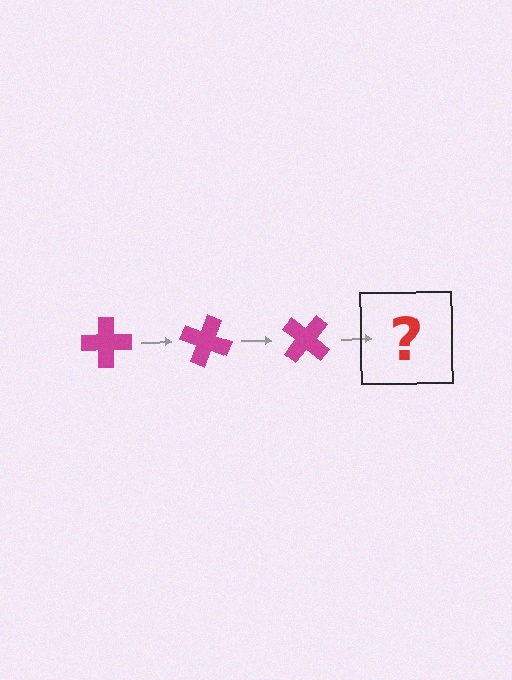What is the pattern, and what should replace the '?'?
The pattern is that the cross rotates 20 degrees each step. The '?' should be a magenta cross rotated 60 degrees.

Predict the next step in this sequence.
The next step is a magenta cross rotated 60 degrees.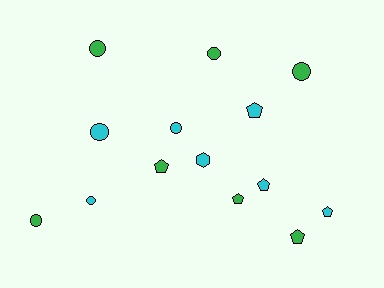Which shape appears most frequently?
Circle, with 7 objects.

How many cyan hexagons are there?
There is 1 cyan hexagon.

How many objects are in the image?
There are 14 objects.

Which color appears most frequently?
Green, with 7 objects.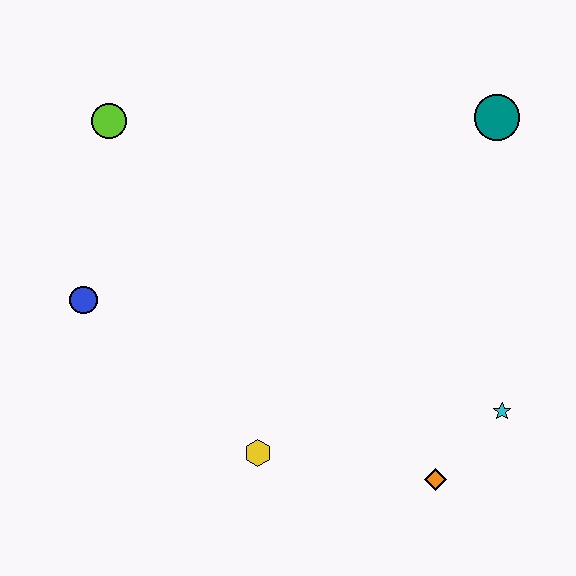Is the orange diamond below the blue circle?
Yes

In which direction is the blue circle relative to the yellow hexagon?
The blue circle is to the left of the yellow hexagon.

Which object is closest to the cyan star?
The orange diamond is closest to the cyan star.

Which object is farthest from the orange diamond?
The lime circle is farthest from the orange diamond.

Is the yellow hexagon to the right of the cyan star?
No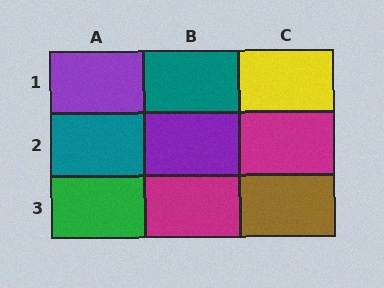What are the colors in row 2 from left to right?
Teal, purple, magenta.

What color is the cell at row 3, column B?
Magenta.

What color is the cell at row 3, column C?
Brown.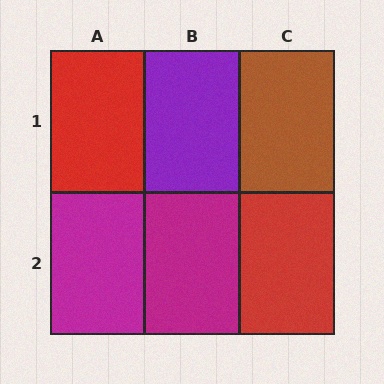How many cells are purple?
1 cell is purple.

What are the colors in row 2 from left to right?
Magenta, magenta, red.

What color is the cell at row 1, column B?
Purple.